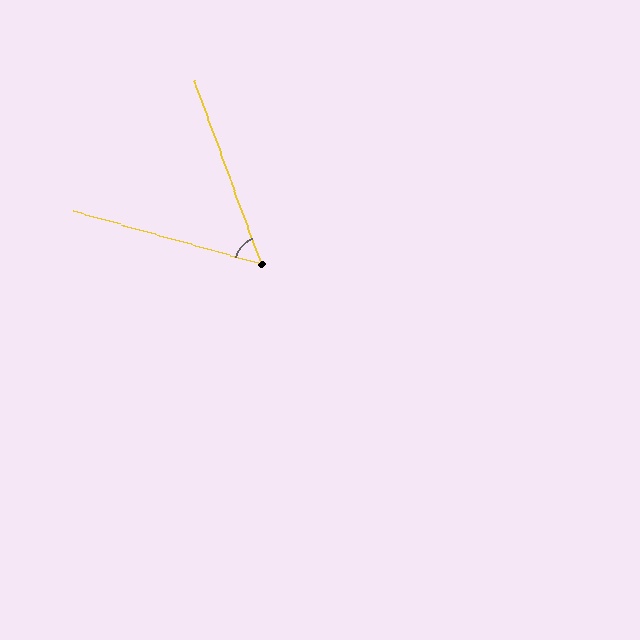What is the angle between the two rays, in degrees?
Approximately 54 degrees.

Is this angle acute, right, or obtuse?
It is acute.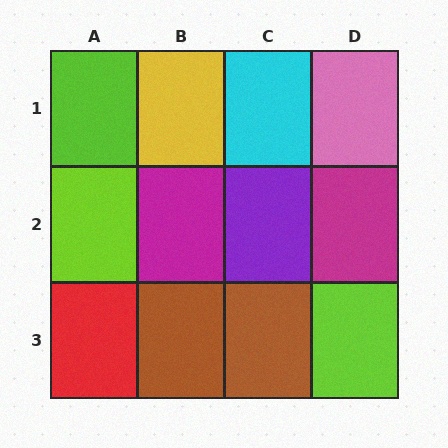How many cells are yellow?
1 cell is yellow.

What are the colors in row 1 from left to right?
Lime, yellow, cyan, pink.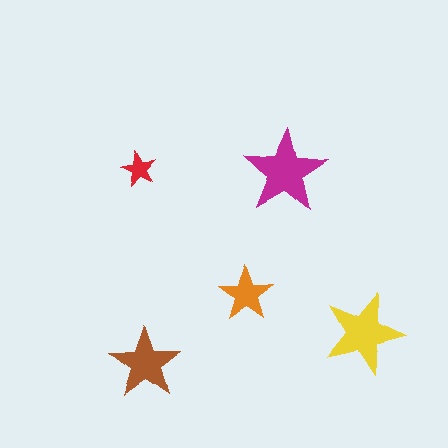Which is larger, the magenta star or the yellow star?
The magenta one.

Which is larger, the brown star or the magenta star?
The magenta one.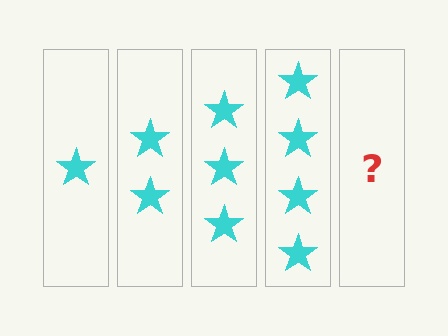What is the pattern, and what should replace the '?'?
The pattern is that each step adds one more star. The '?' should be 5 stars.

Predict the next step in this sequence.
The next step is 5 stars.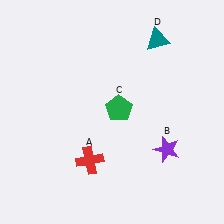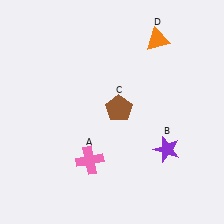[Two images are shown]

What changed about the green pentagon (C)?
In Image 1, C is green. In Image 2, it changed to brown.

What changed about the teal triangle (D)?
In Image 1, D is teal. In Image 2, it changed to orange.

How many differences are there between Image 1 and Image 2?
There are 3 differences between the two images.